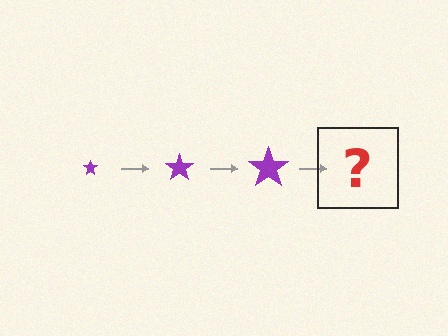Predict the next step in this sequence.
The next step is a purple star, larger than the previous one.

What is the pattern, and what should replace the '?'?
The pattern is that the star gets progressively larger each step. The '?' should be a purple star, larger than the previous one.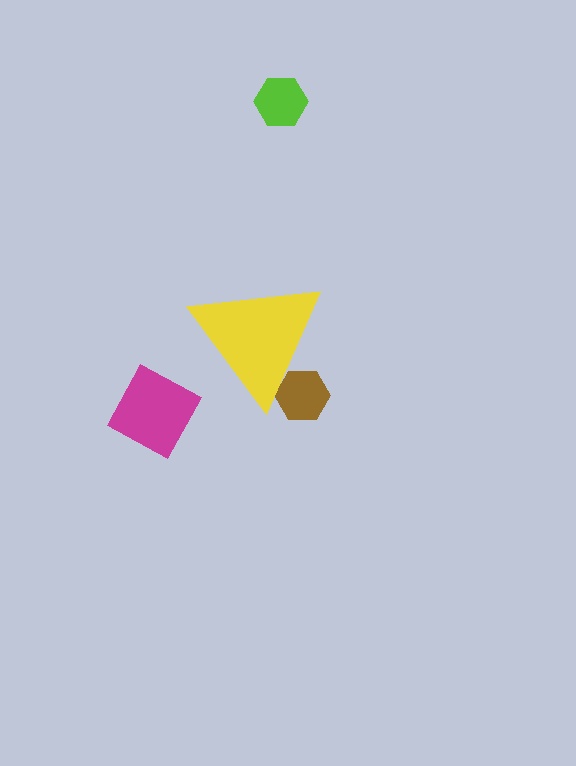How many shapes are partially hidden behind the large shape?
1 shape is partially hidden.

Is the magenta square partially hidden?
No, the magenta square is fully visible.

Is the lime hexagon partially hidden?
No, the lime hexagon is fully visible.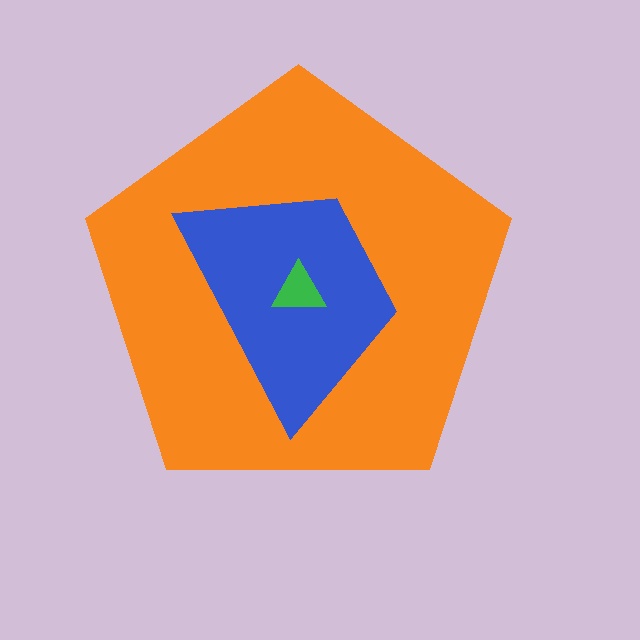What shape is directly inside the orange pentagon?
The blue trapezoid.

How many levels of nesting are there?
3.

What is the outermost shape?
The orange pentagon.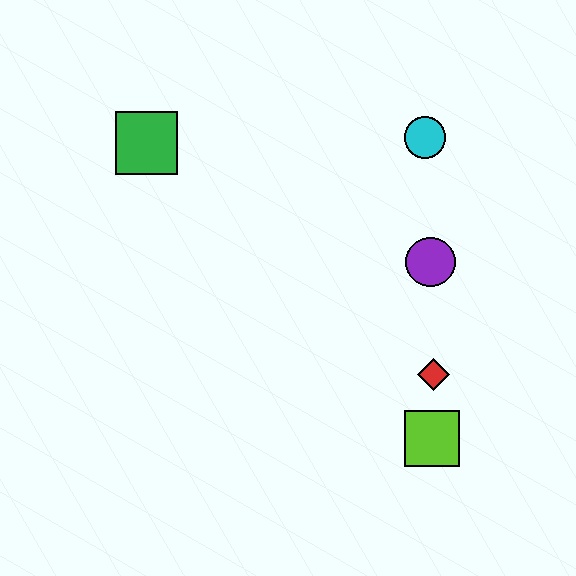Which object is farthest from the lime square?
The green square is farthest from the lime square.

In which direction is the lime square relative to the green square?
The lime square is below the green square.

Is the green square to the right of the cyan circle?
No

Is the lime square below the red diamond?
Yes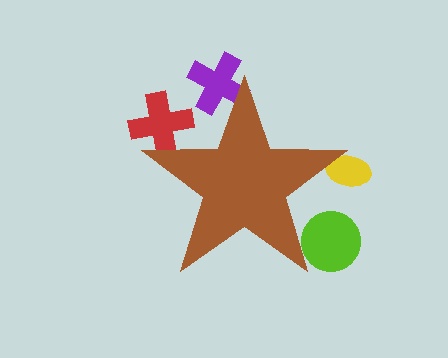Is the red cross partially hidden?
Yes, the red cross is partially hidden behind the brown star.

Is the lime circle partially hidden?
Yes, the lime circle is partially hidden behind the brown star.